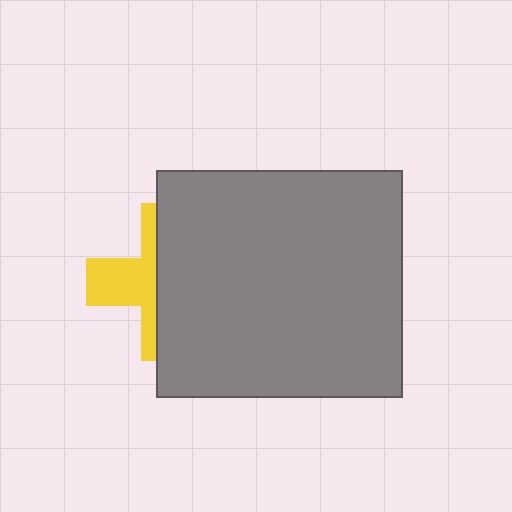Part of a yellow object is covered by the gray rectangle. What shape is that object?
It is a cross.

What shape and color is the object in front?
The object in front is a gray rectangle.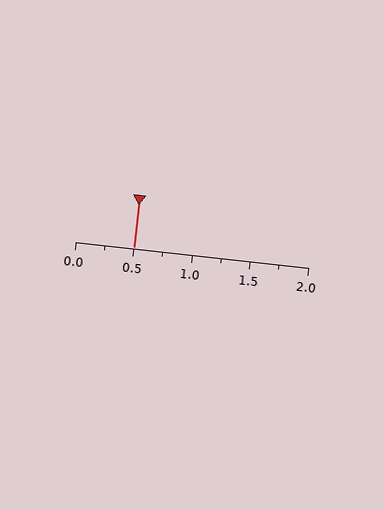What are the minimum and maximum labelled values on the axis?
The axis runs from 0.0 to 2.0.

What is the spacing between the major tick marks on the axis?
The major ticks are spaced 0.5 apart.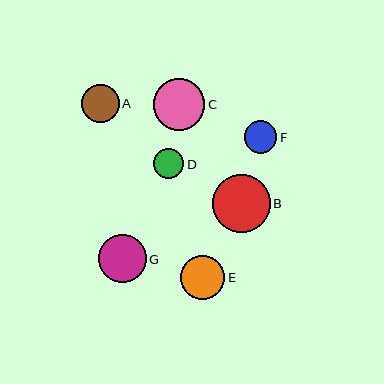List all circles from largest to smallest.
From largest to smallest: B, C, G, E, A, F, D.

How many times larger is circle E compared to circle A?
Circle E is approximately 1.2 times the size of circle A.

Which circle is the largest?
Circle B is the largest with a size of approximately 58 pixels.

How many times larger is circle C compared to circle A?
Circle C is approximately 1.4 times the size of circle A.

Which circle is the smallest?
Circle D is the smallest with a size of approximately 30 pixels.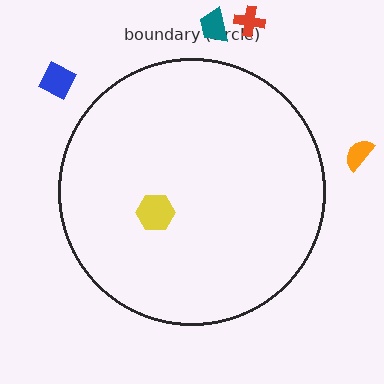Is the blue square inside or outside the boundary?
Outside.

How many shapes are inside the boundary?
1 inside, 4 outside.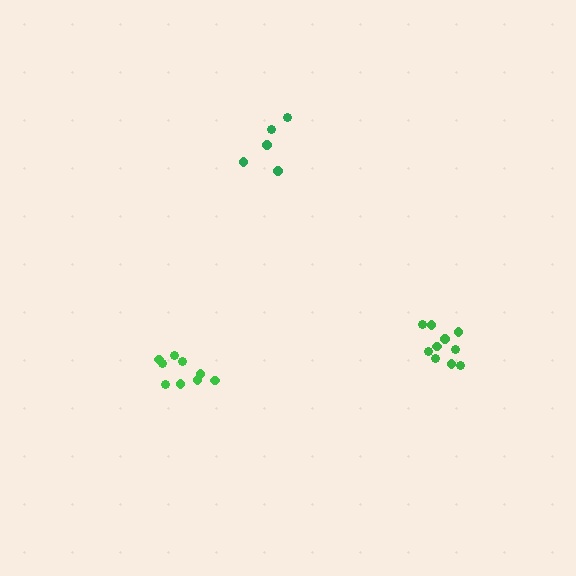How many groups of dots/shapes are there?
There are 3 groups.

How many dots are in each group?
Group 1: 10 dots, Group 2: 5 dots, Group 3: 9 dots (24 total).